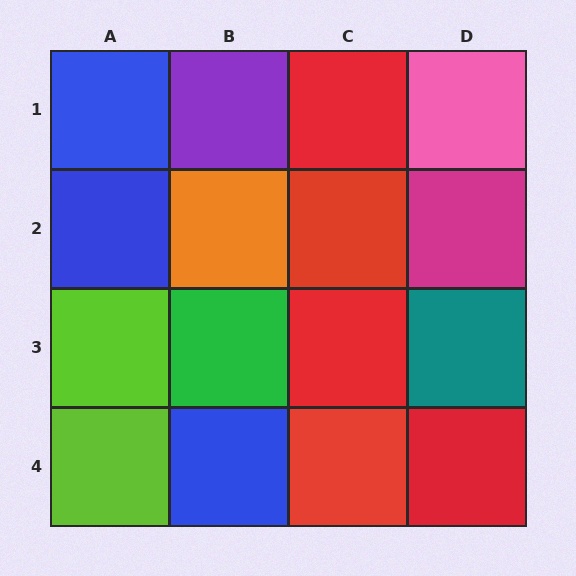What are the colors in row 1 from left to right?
Blue, purple, red, pink.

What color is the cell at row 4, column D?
Red.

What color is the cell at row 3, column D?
Teal.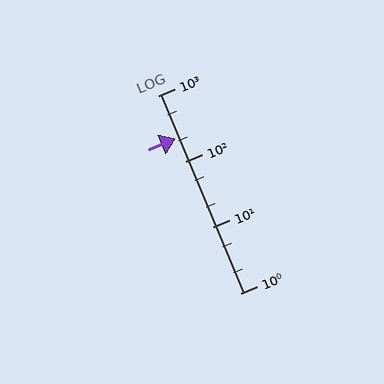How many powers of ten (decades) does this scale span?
The scale spans 3 decades, from 1 to 1000.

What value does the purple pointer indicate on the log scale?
The pointer indicates approximately 220.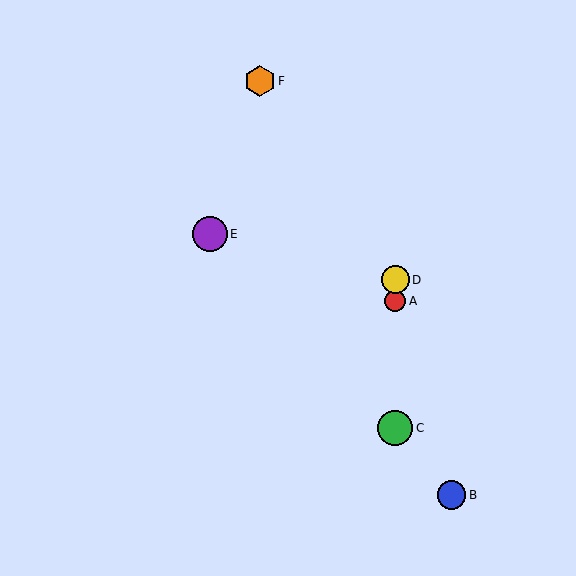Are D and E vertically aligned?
No, D is at x≈395 and E is at x≈210.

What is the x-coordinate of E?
Object E is at x≈210.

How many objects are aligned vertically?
3 objects (A, C, D) are aligned vertically.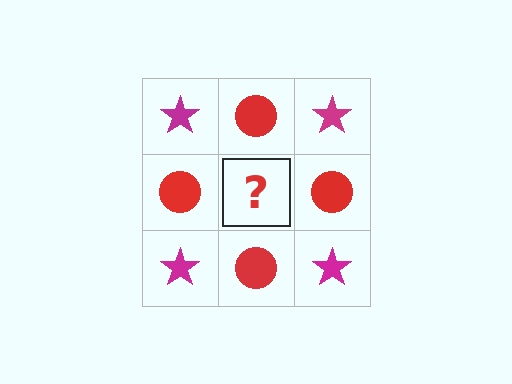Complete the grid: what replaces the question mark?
The question mark should be replaced with a magenta star.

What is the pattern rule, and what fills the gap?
The rule is that it alternates magenta star and red circle in a checkerboard pattern. The gap should be filled with a magenta star.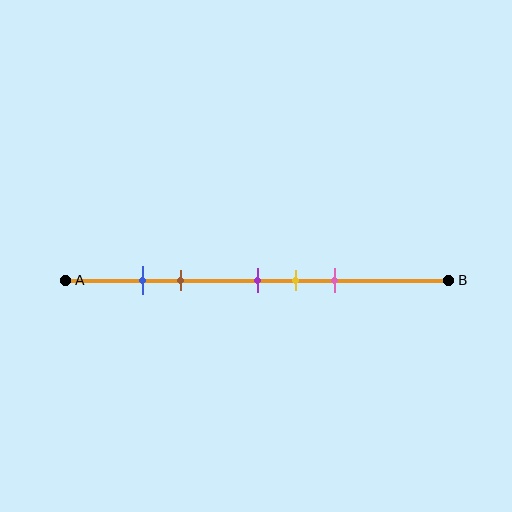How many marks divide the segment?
There are 5 marks dividing the segment.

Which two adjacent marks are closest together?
The blue and brown marks are the closest adjacent pair.